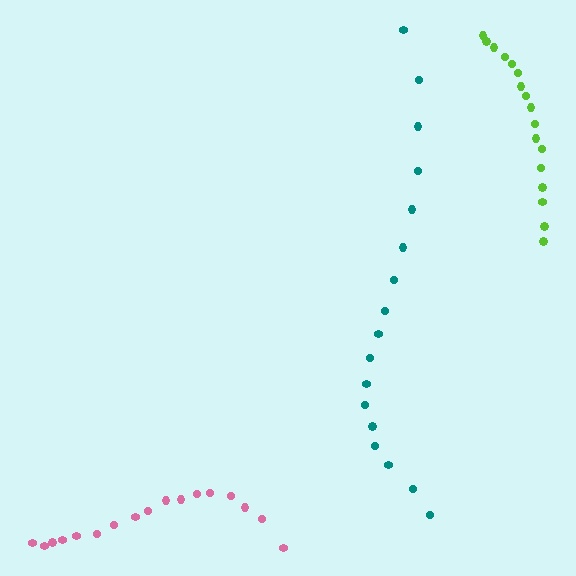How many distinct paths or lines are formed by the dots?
There are 3 distinct paths.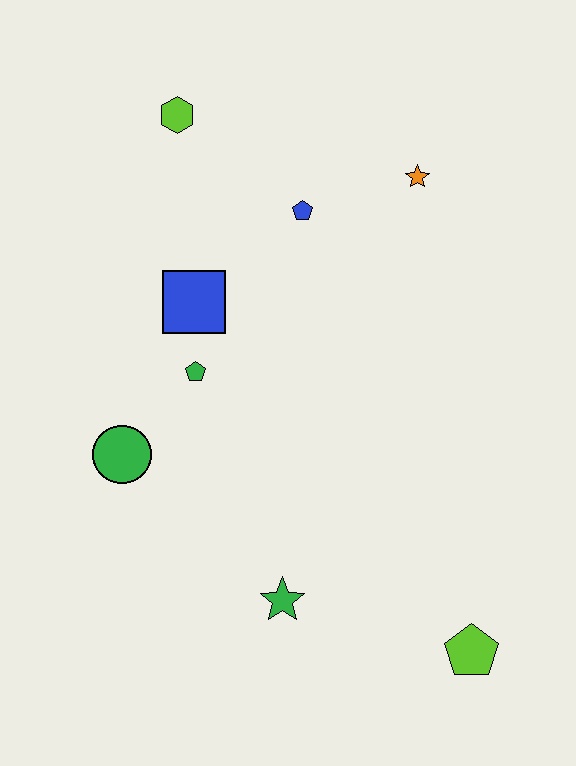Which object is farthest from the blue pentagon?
The lime pentagon is farthest from the blue pentagon.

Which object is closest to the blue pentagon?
The orange star is closest to the blue pentagon.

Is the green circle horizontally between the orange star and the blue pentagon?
No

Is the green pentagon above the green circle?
Yes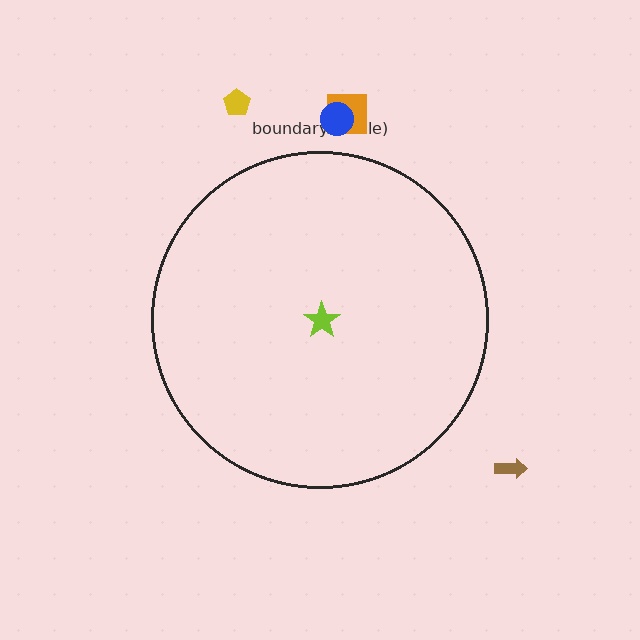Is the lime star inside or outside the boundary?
Inside.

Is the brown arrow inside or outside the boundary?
Outside.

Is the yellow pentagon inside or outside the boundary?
Outside.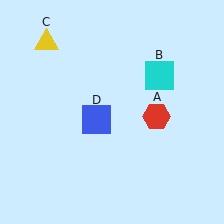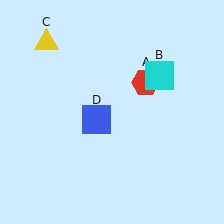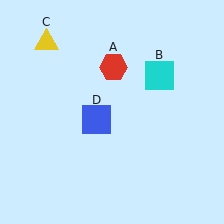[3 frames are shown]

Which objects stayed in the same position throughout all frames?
Cyan square (object B) and yellow triangle (object C) and blue square (object D) remained stationary.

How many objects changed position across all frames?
1 object changed position: red hexagon (object A).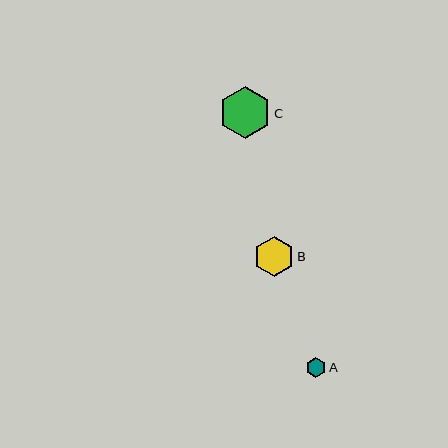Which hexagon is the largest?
Hexagon C is the largest with a size of approximately 52 pixels.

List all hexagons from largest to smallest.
From largest to smallest: C, B, A.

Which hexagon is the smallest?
Hexagon A is the smallest with a size of approximately 20 pixels.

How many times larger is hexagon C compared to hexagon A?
Hexagon C is approximately 2.6 times the size of hexagon A.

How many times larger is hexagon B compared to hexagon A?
Hexagon B is approximately 2.0 times the size of hexagon A.